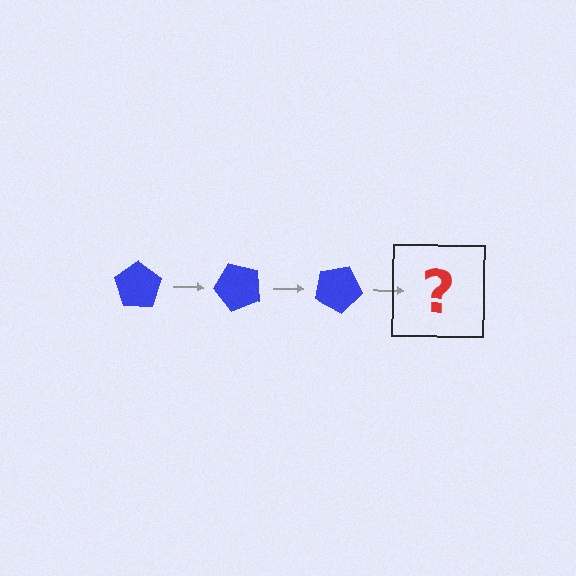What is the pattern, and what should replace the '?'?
The pattern is that the pentagon rotates 50 degrees each step. The '?' should be a blue pentagon rotated 150 degrees.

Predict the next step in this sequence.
The next step is a blue pentagon rotated 150 degrees.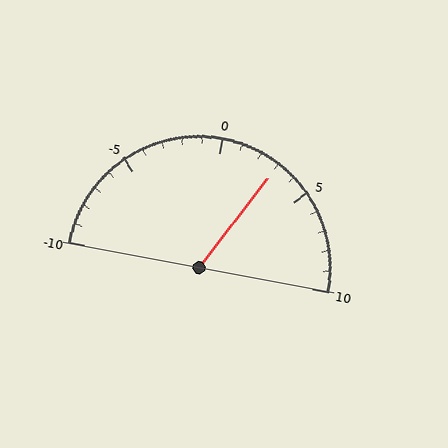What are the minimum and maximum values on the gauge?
The gauge ranges from -10 to 10.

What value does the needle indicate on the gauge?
The needle indicates approximately 3.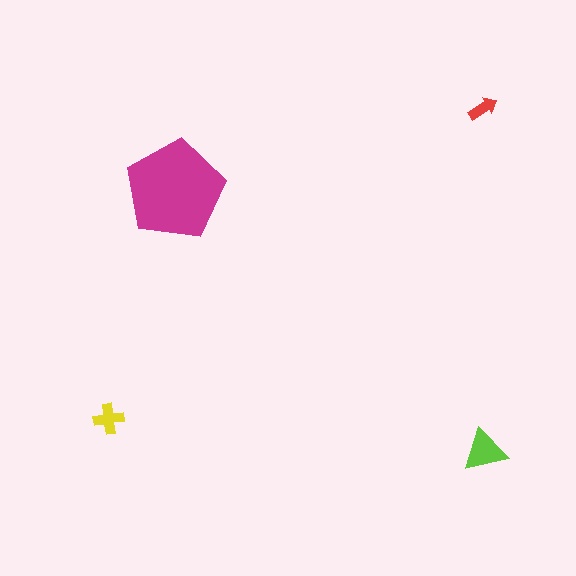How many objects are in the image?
There are 4 objects in the image.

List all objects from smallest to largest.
The red arrow, the yellow cross, the lime triangle, the magenta pentagon.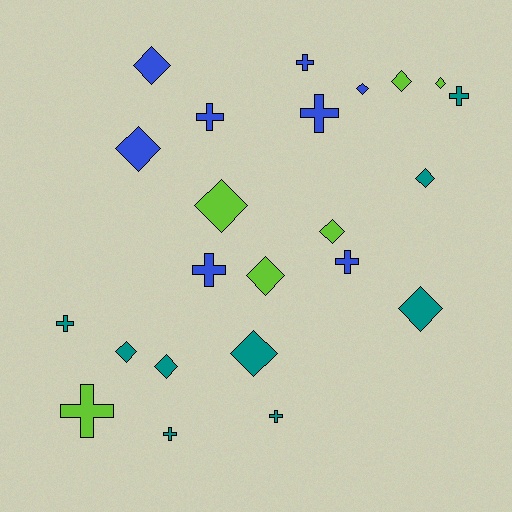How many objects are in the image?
There are 23 objects.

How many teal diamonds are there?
There are 5 teal diamonds.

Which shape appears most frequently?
Diamond, with 13 objects.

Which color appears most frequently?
Teal, with 9 objects.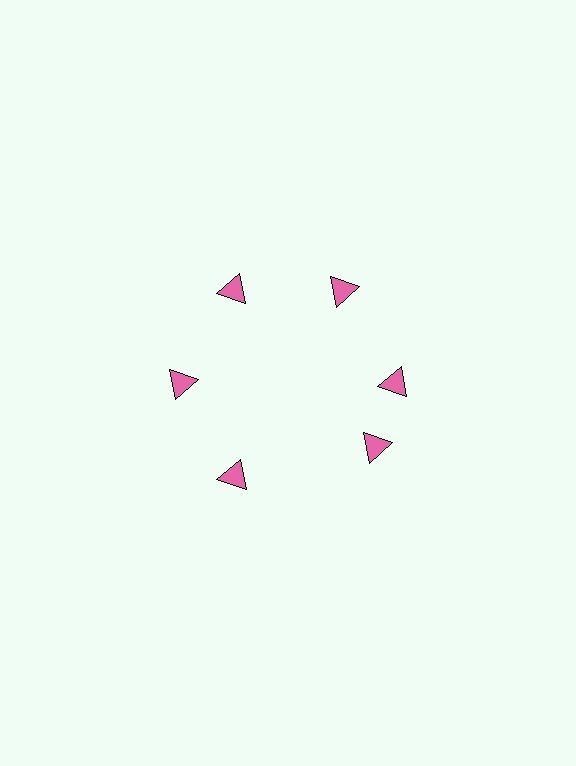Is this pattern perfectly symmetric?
No. The 6 pink triangles are arranged in a ring, but one element near the 5 o'clock position is rotated out of alignment along the ring, breaking the 6-fold rotational symmetry.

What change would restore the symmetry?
The symmetry would be restored by rotating it back into even spacing with its neighbors so that all 6 triangles sit at equal angles and equal distance from the center.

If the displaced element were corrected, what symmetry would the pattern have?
It would have 6-fold rotational symmetry — the pattern would map onto itself every 60 degrees.